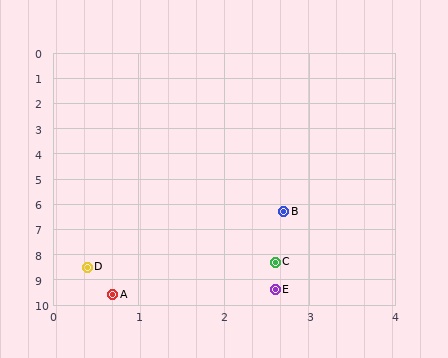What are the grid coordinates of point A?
Point A is at approximately (0.7, 9.6).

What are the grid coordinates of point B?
Point B is at approximately (2.7, 6.3).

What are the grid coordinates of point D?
Point D is at approximately (0.4, 8.5).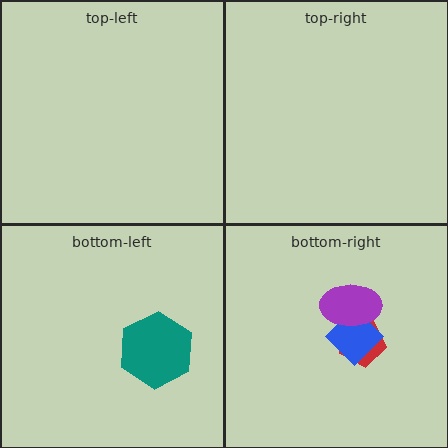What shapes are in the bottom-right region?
The red pentagon, the blue diamond, the purple ellipse.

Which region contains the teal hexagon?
The bottom-left region.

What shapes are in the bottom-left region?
The teal hexagon.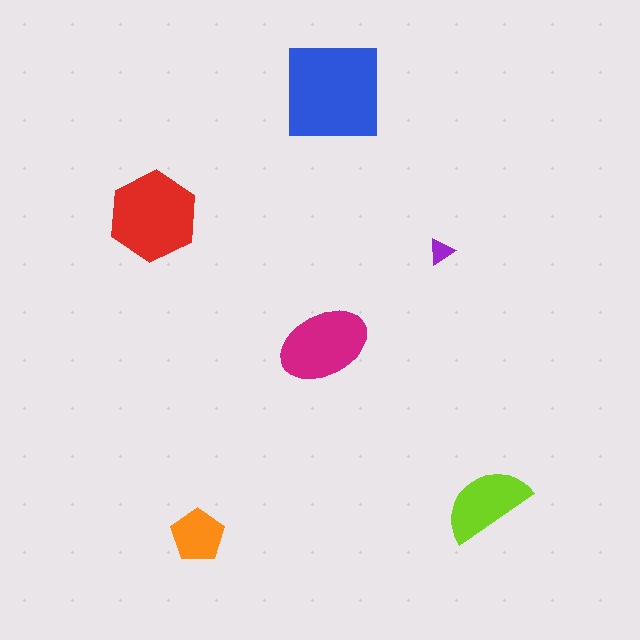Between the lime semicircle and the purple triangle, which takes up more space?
The lime semicircle.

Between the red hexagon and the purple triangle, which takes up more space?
The red hexagon.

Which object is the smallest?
The purple triangle.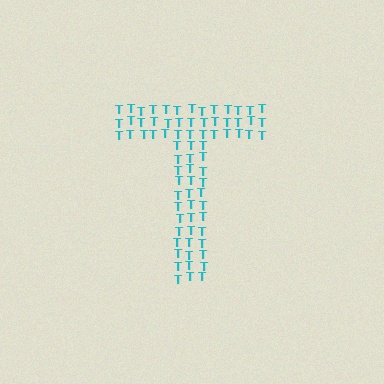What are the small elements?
The small elements are letter T's.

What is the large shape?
The large shape is the letter T.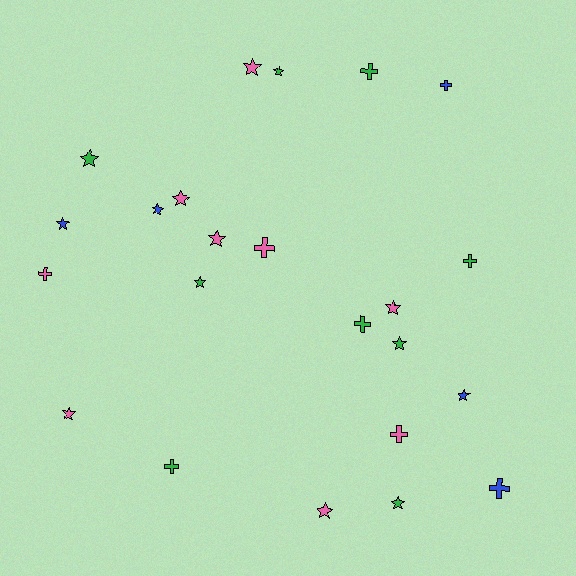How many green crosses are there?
There are 4 green crosses.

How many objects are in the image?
There are 23 objects.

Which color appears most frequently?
Green, with 9 objects.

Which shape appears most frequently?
Star, with 14 objects.